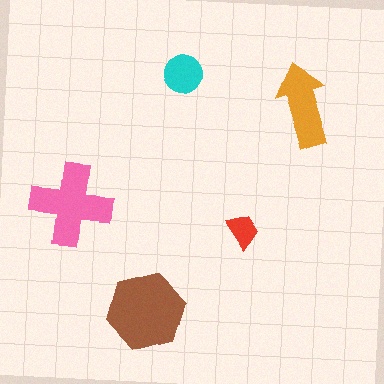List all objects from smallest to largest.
The red trapezoid, the cyan circle, the orange arrow, the pink cross, the brown hexagon.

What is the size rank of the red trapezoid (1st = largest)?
5th.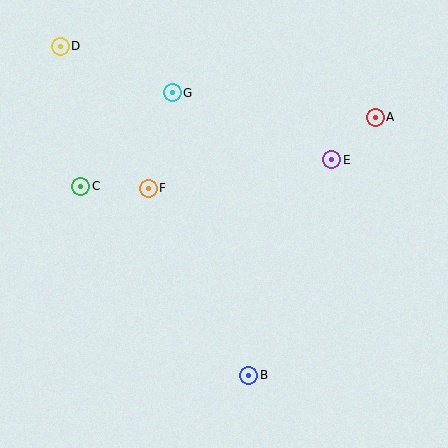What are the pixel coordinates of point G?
Point G is at (172, 93).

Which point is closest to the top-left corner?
Point D is closest to the top-left corner.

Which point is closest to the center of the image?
Point F at (148, 188) is closest to the center.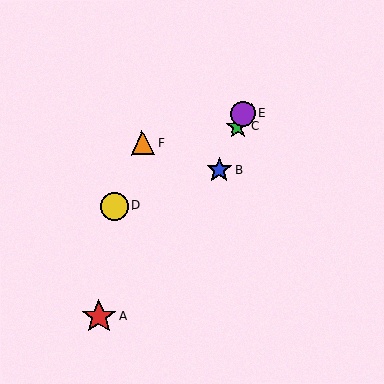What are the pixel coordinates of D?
Object D is at (114, 206).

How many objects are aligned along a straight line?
3 objects (B, C, E) are aligned along a straight line.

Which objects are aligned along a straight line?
Objects B, C, E are aligned along a straight line.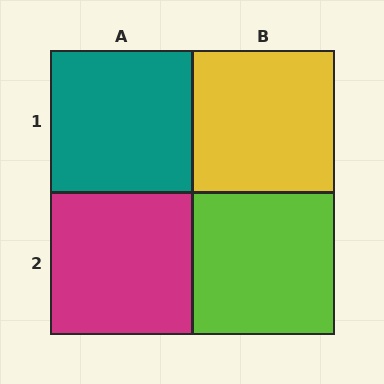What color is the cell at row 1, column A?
Teal.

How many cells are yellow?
1 cell is yellow.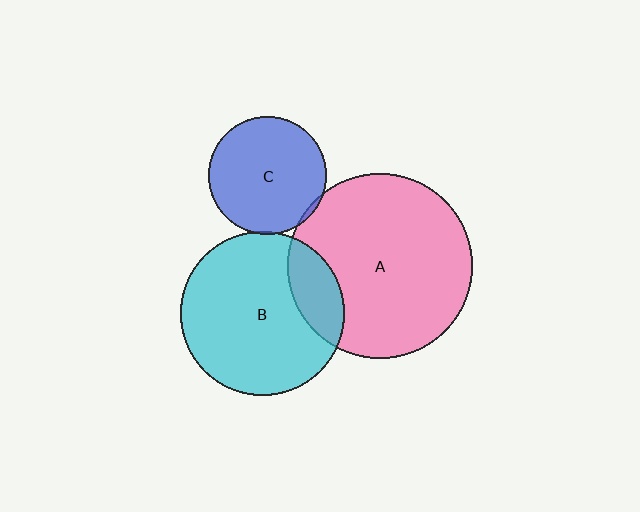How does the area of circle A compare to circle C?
Approximately 2.5 times.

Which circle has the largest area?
Circle A (pink).